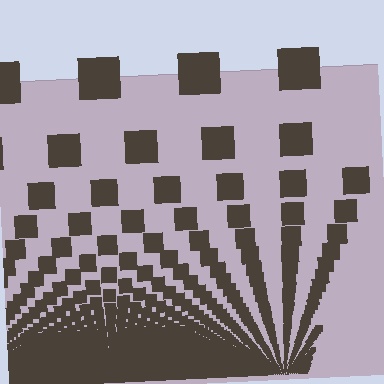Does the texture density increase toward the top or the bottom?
Density increases toward the bottom.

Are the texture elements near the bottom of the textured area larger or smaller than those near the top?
Smaller. The gradient is inverted — elements near the bottom are smaller and denser.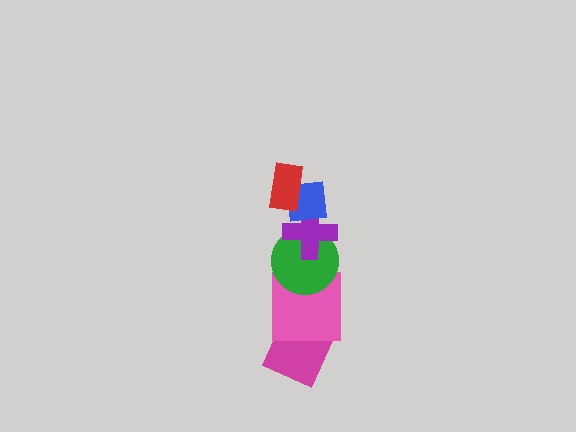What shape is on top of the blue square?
The red rectangle is on top of the blue square.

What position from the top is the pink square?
The pink square is 5th from the top.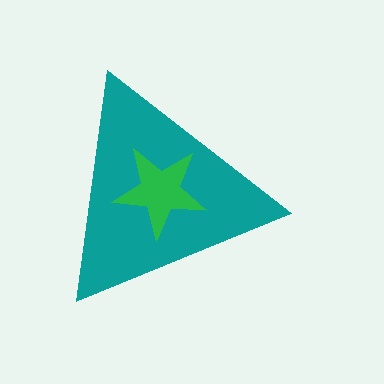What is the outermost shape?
The teal triangle.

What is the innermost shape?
The green star.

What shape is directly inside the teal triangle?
The green star.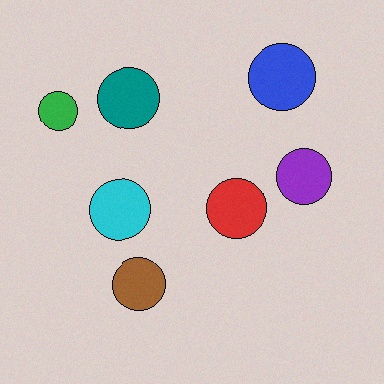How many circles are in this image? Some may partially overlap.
There are 7 circles.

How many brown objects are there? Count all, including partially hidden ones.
There is 1 brown object.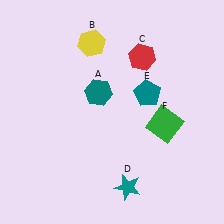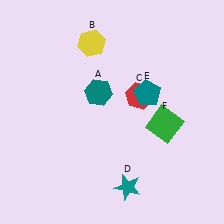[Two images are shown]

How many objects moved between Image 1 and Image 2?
1 object moved between the two images.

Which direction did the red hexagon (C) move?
The red hexagon (C) moved down.